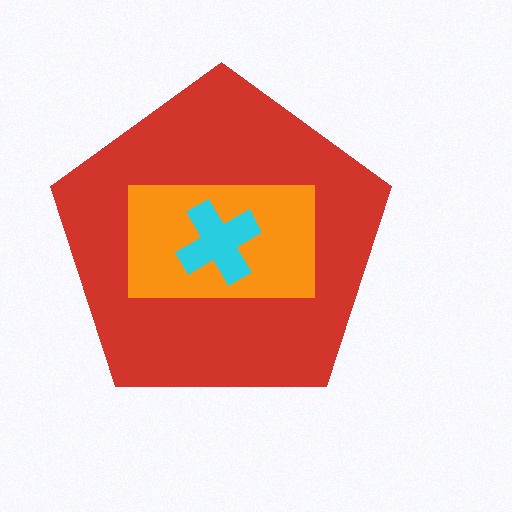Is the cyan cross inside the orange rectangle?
Yes.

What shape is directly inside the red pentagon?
The orange rectangle.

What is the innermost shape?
The cyan cross.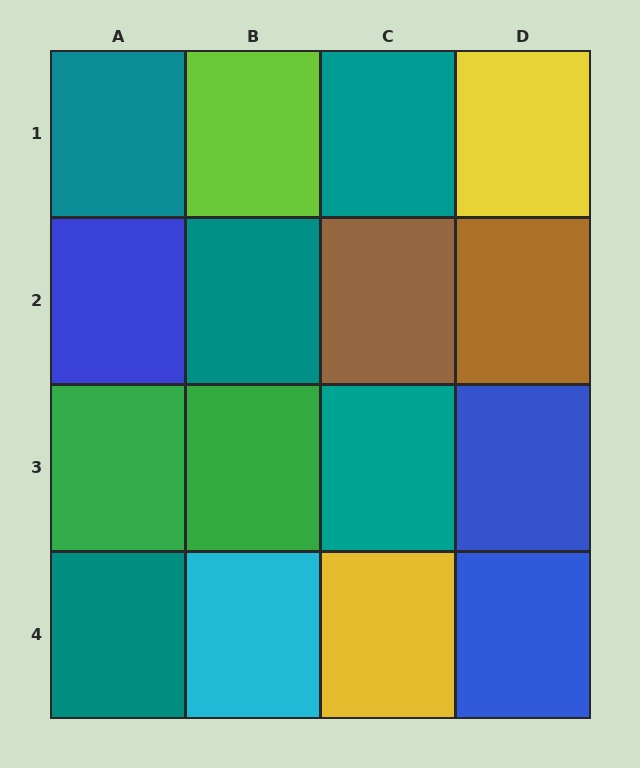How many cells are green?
2 cells are green.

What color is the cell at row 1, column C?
Teal.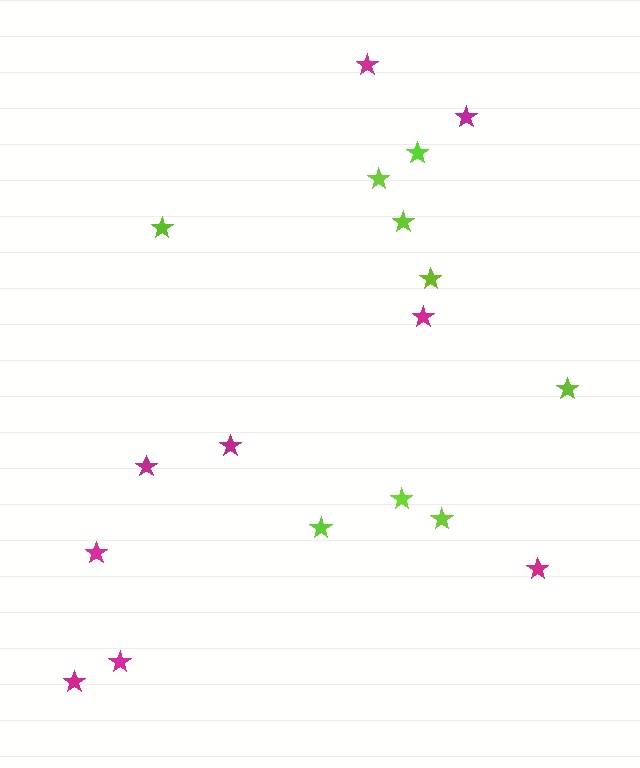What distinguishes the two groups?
There are 2 groups: one group of lime stars (9) and one group of magenta stars (9).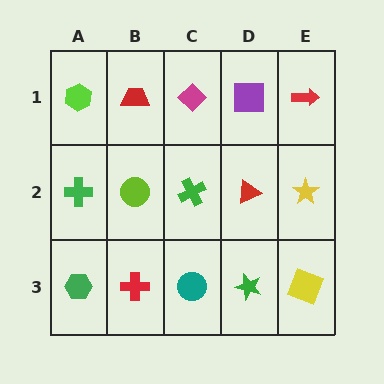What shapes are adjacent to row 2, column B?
A red trapezoid (row 1, column B), a red cross (row 3, column B), a green cross (row 2, column A), a green cross (row 2, column C).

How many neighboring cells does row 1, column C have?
3.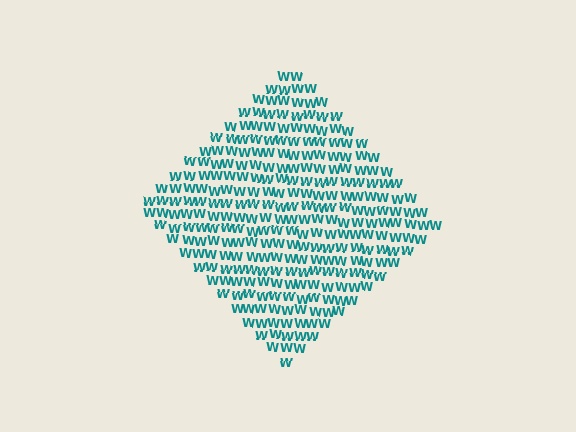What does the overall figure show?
The overall figure shows a diamond.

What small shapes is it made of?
It is made of small letter W's.